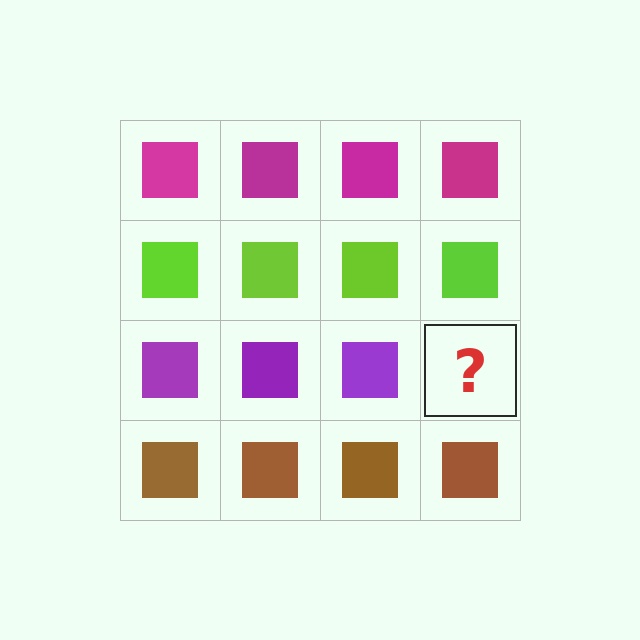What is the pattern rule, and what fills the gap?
The rule is that each row has a consistent color. The gap should be filled with a purple square.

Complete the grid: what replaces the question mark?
The question mark should be replaced with a purple square.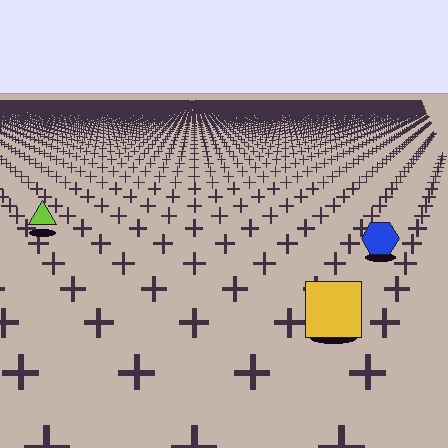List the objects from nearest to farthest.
From nearest to farthest: the yellow square, the blue hexagon, the lime triangle.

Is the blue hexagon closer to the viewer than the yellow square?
No. The yellow square is closer — you can tell from the texture gradient: the ground texture is coarser near it.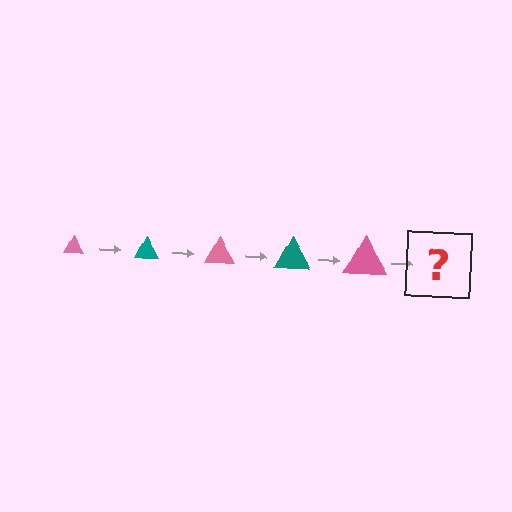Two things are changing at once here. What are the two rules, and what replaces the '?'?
The two rules are that the triangle grows larger each step and the color cycles through pink and teal. The '?' should be a teal triangle, larger than the previous one.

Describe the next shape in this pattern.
It should be a teal triangle, larger than the previous one.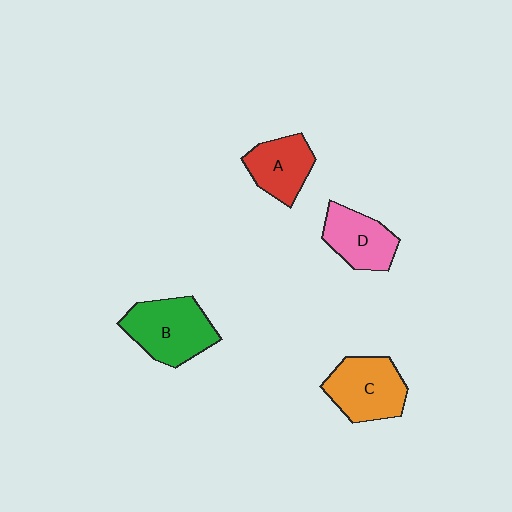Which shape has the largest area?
Shape B (green).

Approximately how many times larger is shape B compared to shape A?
Approximately 1.4 times.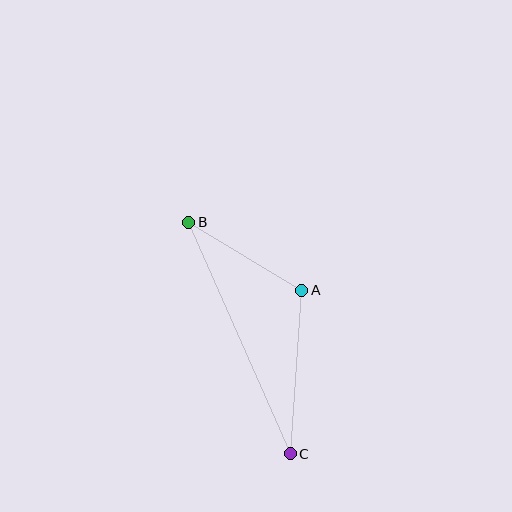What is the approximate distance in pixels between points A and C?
The distance between A and C is approximately 164 pixels.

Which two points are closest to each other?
Points A and B are closest to each other.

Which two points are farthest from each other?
Points B and C are farthest from each other.